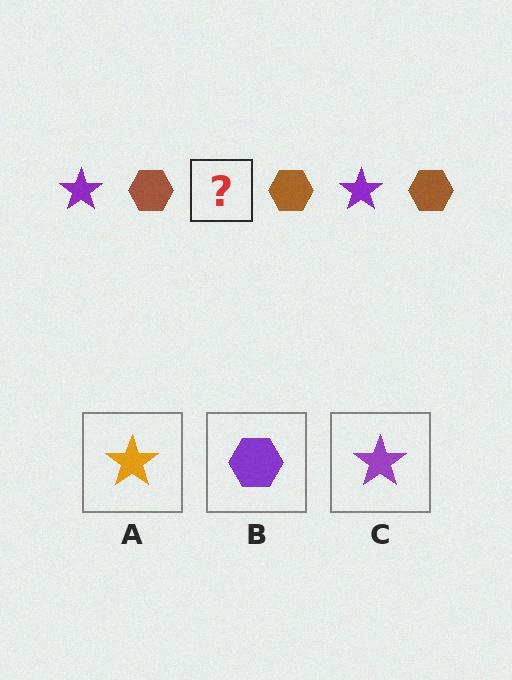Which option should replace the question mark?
Option C.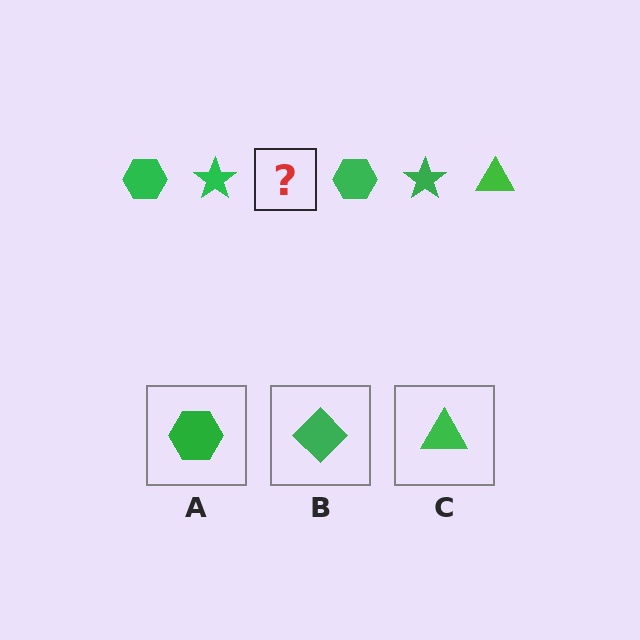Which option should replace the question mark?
Option C.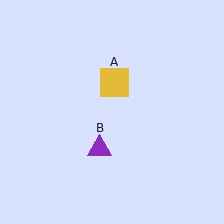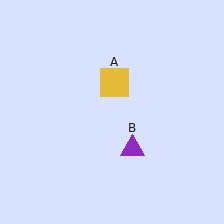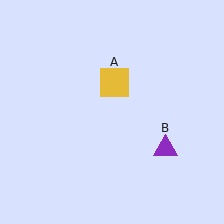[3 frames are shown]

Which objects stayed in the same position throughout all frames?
Yellow square (object A) remained stationary.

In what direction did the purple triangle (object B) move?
The purple triangle (object B) moved right.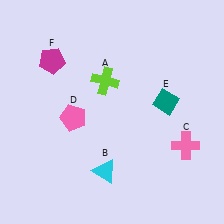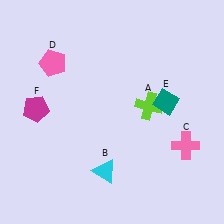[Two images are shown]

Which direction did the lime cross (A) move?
The lime cross (A) moved right.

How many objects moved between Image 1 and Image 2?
3 objects moved between the two images.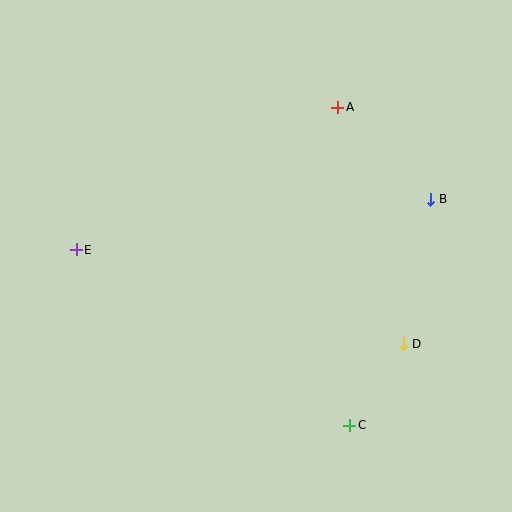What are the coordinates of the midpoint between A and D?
The midpoint between A and D is at (371, 226).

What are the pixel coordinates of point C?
Point C is at (350, 425).